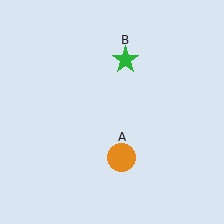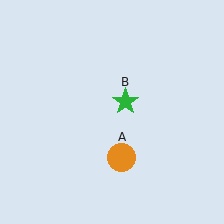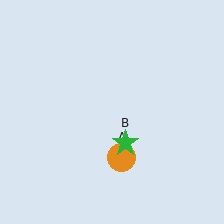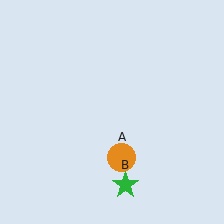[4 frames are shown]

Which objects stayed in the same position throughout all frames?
Orange circle (object A) remained stationary.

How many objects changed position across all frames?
1 object changed position: green star (object B).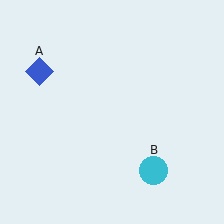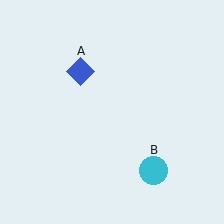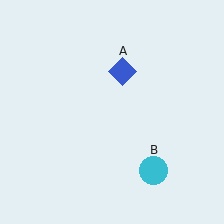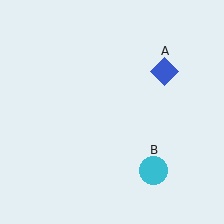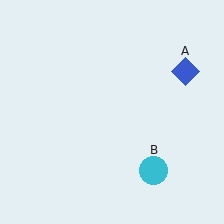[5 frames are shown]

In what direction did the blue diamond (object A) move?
The blue diamond (object A) moved right.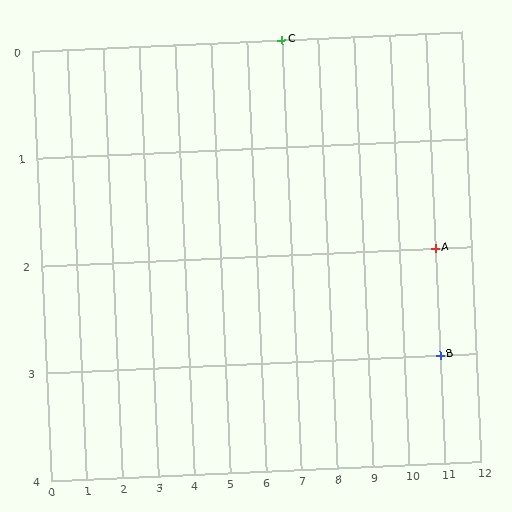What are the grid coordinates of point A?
Point A is at grid coordinates (11, 2).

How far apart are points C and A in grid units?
Points C and A are 4 columns and 2 rows apart (about 4.5 grid units diagonally).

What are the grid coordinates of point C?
Point C is at grid coordinates (7, 0).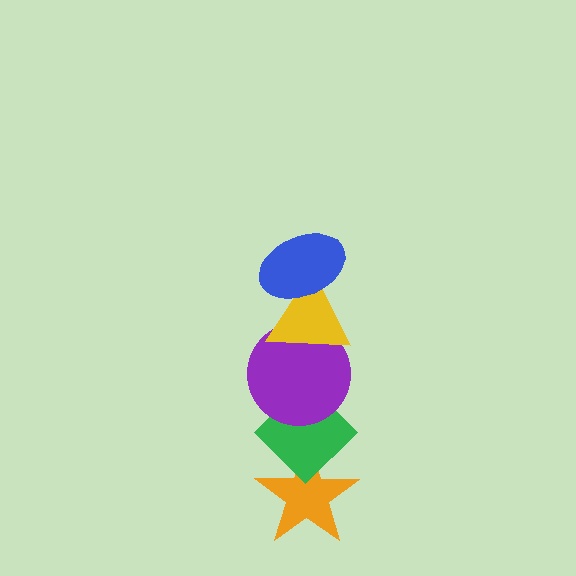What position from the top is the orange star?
The orange star is 5th from the top.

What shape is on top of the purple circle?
The yellow triangle is on top of the purple circle.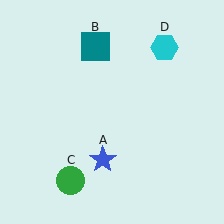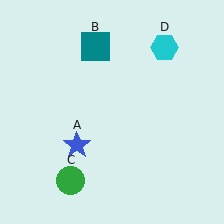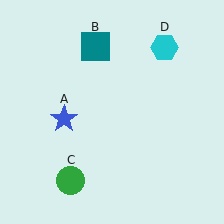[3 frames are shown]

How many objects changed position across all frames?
1 object changed position: blue star (object A).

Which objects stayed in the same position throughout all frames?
Teal square (object B) and green circle (object C) and cyan hexagon (object D) remained stationary.